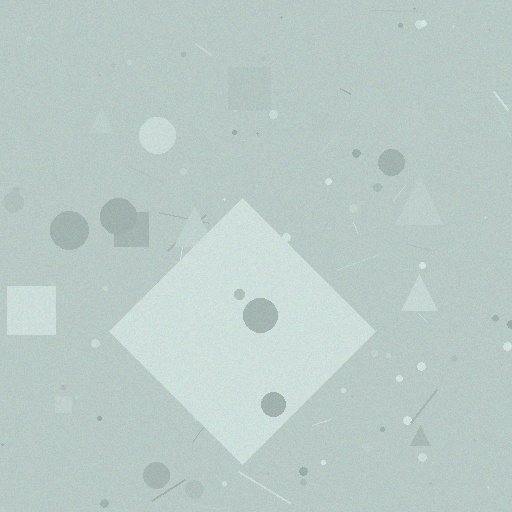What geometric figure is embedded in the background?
A diamond is embedded in the background.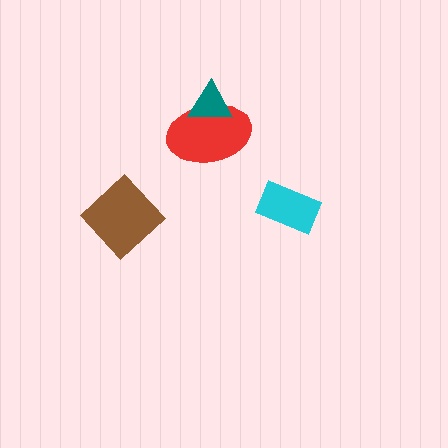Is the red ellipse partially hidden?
Yes, it is partially covered by another shape.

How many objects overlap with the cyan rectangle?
0 objects overlap with the cyan rectangle.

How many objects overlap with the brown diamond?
0 objects overlap with the brown diamond.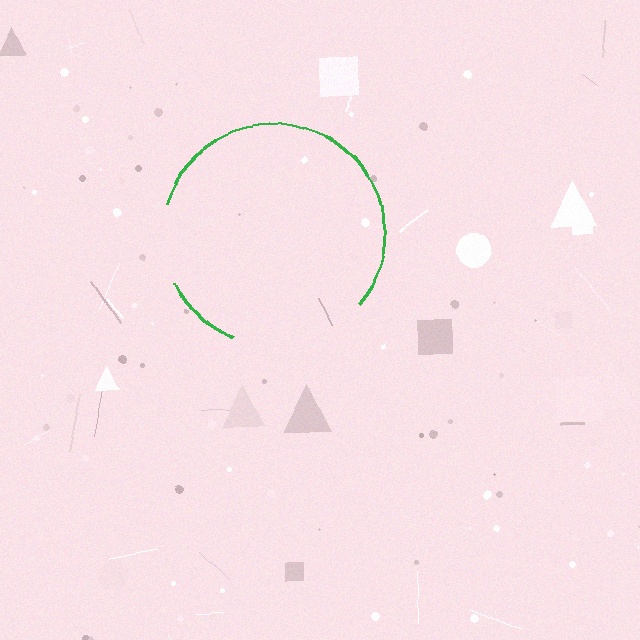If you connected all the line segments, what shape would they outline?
They would outline a circle.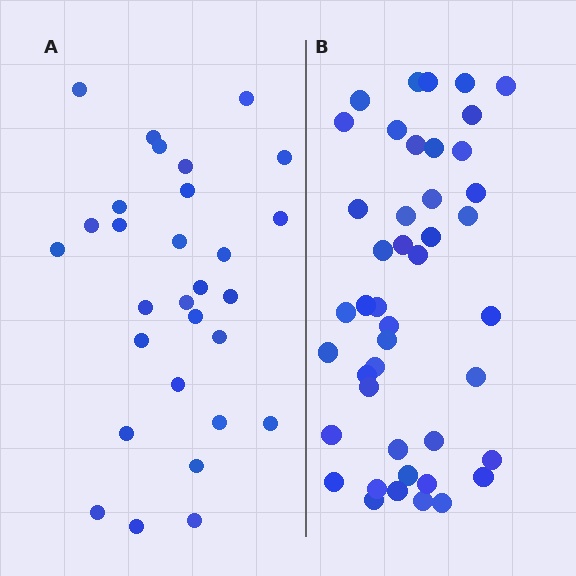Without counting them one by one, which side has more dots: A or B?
Region B (the right region) has more dots.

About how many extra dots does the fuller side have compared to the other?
Region B has approximately 15 more dots than region A.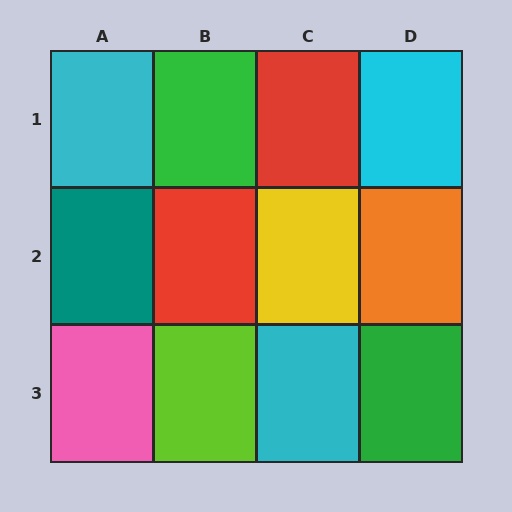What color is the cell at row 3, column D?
Green.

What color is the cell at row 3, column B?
Lime.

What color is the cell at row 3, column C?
Cyan.